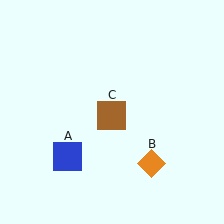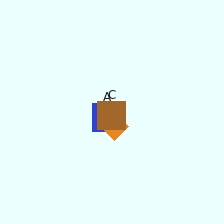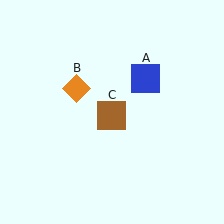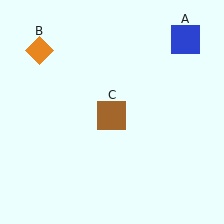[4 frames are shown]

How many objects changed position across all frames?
2 objects changed position: blue square (object A), orange diamond (object B).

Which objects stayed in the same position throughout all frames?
Brown square (object C) remained stationary.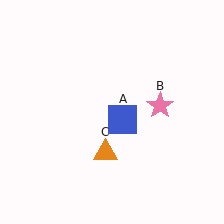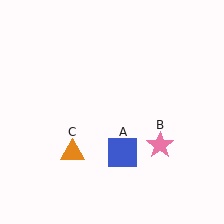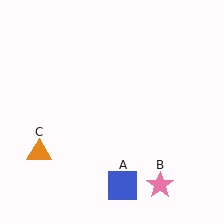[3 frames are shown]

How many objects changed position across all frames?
3 objects changed position: blue square (object A), pink star (object B), orange triangle (object C).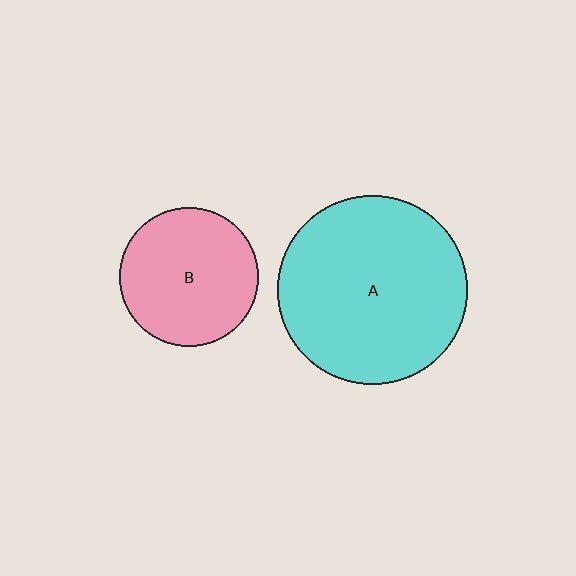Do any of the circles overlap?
No, none of the circles overlap.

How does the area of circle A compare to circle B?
Approximately 1.8 times.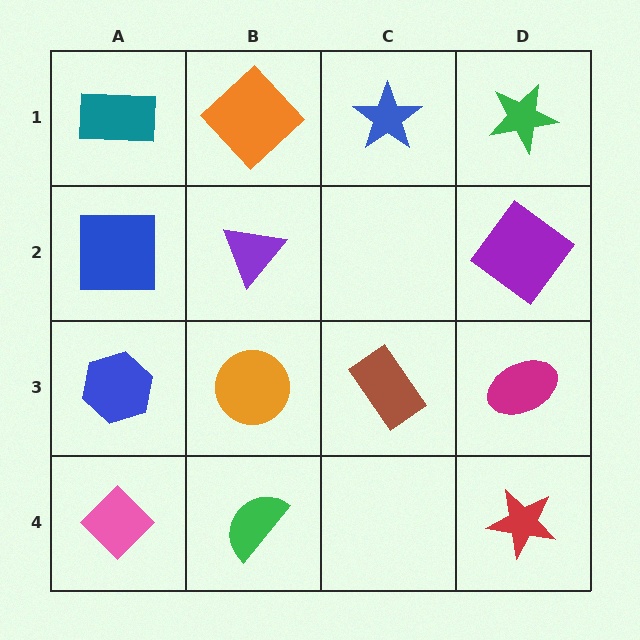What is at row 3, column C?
A brown rectangle.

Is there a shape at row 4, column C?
No, that cell is empty.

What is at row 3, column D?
A magenta ellipse.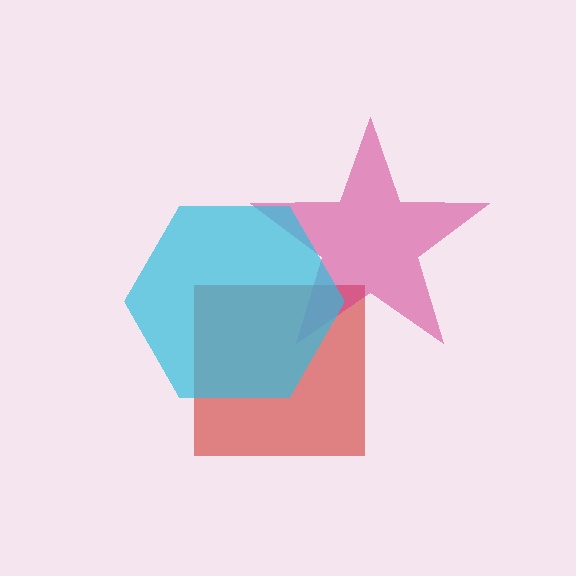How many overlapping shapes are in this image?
There are 3 overlapping shapes in the image.